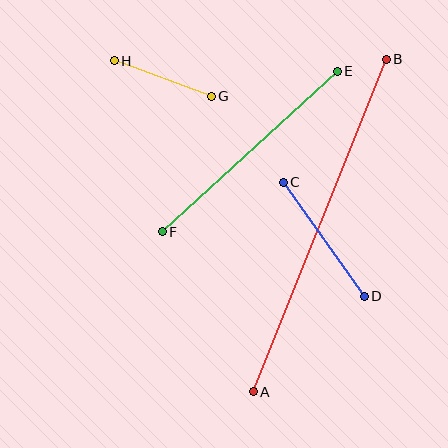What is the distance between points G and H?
The distance is approximately 104 pixels.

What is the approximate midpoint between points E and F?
The midpoint is at approximately (250, 151) pixels.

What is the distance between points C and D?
The distance is approximately 140 pixels.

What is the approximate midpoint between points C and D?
The midpoint is at approximately (324, 239) pixels.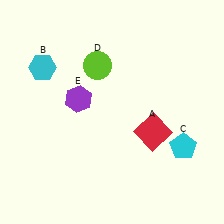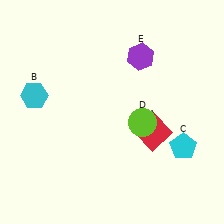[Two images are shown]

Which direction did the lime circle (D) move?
The lime circle (D) moved down.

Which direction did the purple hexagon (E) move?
The purple hexagon (E) moved right.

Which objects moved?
The objects that moved are: the cyan hexagon (B), the lime circle (D), the purple hexagon (E).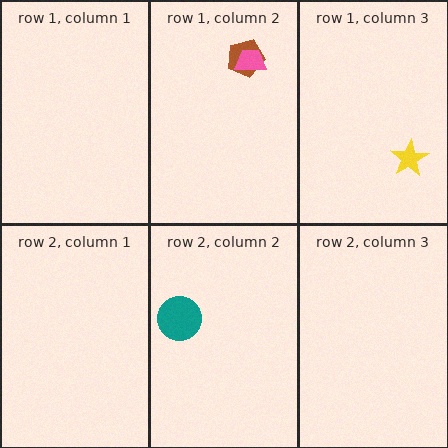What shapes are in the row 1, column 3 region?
The yellow star.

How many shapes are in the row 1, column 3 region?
1.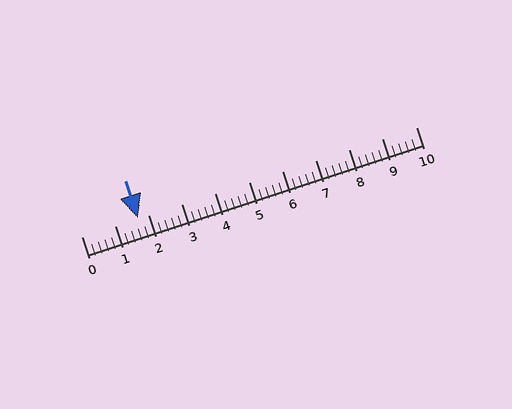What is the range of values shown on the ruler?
The ruler shows values from 0 to 10.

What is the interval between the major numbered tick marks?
The major tick marks are spaced 1 units apart.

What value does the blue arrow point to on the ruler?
The blue arrow points to approximately 1.7.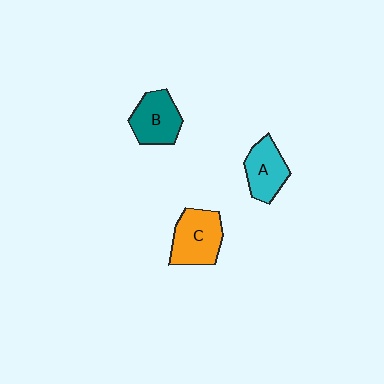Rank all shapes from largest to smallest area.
From largest to smallest: C (orange), B (teal), A (cyan).